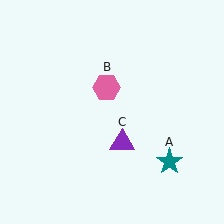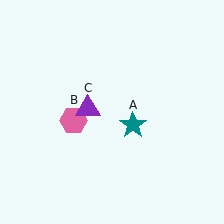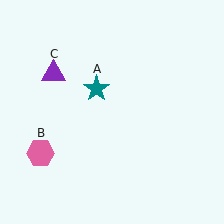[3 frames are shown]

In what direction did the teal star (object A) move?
The teal star (object A) moved up and to the left.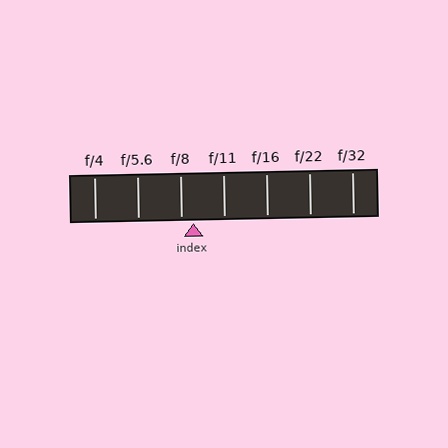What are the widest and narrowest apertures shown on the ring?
The widest aperture shown is f/4 and the narrowest is f/32.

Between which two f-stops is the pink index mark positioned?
The index mark is between f/8 and f/11.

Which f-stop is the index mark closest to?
The index mark is closest to f/8.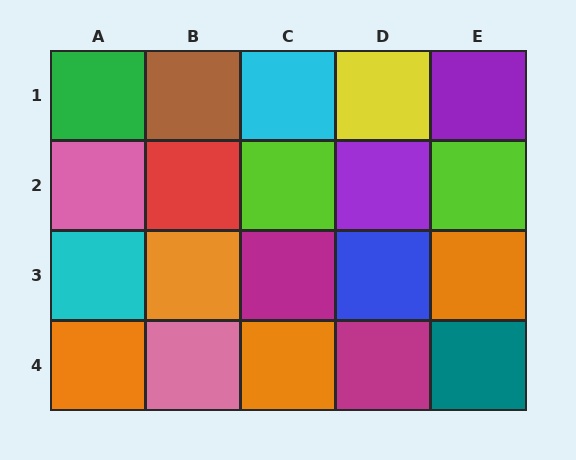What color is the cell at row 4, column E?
Teal.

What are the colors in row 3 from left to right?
Cyan, orange, magenta, blue, orange.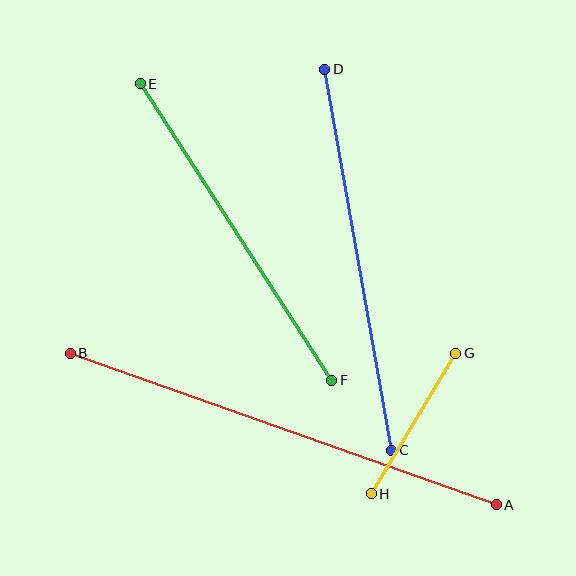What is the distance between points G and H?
The distance is approximately 164 pixels.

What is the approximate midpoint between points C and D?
The midpoint is at approximately (358, 260) pixels.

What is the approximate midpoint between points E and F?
The midpoint is at approximately (236, 232) pixels.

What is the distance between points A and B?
The distance is approximately 452 pixels.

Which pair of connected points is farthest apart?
Points A and B are farthest apart.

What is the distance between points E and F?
The distance is approximately 353 pixels.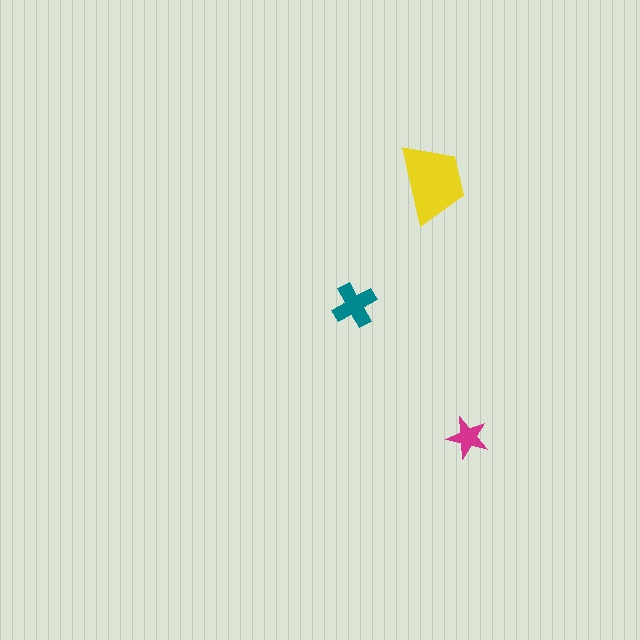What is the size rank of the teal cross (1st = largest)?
2nd.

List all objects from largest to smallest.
The yellow trapezoid, the teal cross, the magenta star.